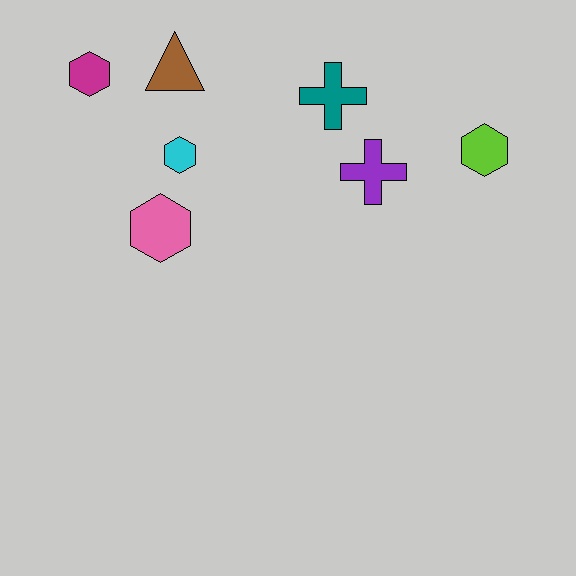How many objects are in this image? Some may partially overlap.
There are 7 objects.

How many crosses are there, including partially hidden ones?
There are 2 crosses.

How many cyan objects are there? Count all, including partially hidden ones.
There is 1 cyan object.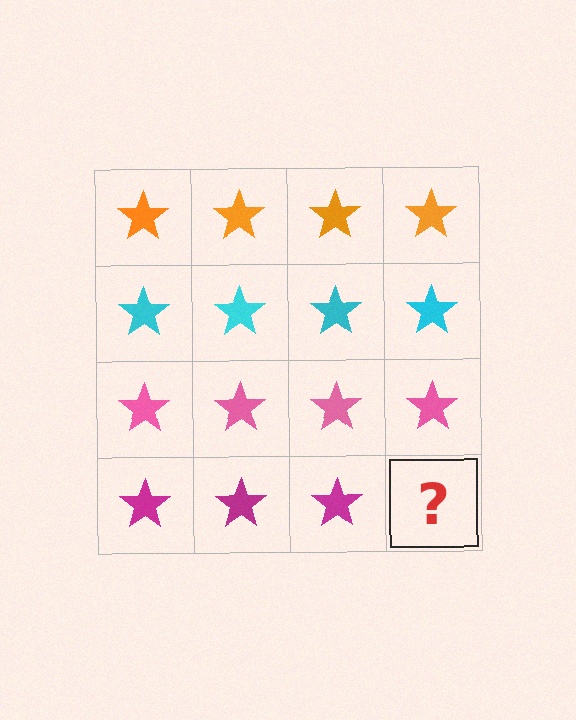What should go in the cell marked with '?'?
The missing cell should contain a magenta star.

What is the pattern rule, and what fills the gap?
The rule is that each row has a consistent color. The gap should be filled with a magenta star.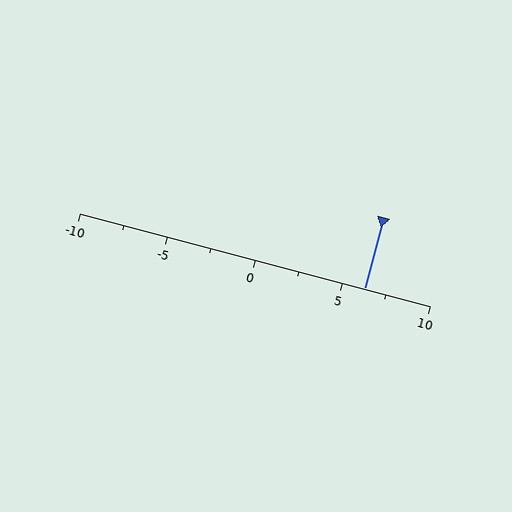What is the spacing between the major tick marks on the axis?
The major ticks are spaced 5 apart.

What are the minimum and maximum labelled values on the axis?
The axis runs from -10 to 10.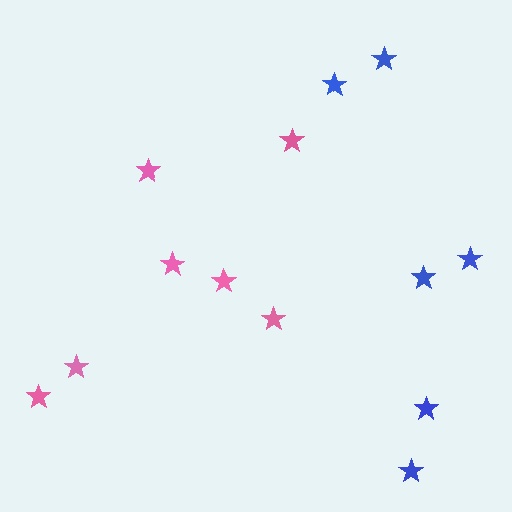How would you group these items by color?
There are 2 groups: one group of pink stars (7) and one group of blue stars (6).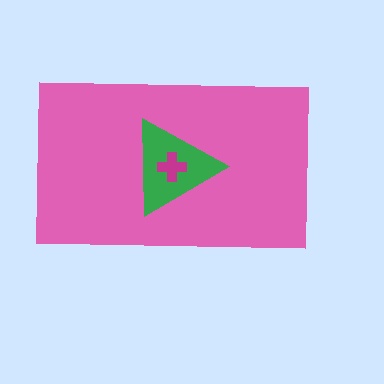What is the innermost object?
The magenta cross.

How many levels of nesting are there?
3.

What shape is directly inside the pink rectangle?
The green triangle.